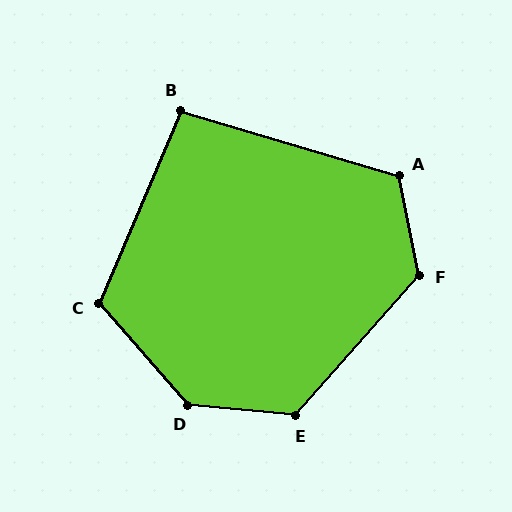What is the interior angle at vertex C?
Approximately 116 degrees (obtuse).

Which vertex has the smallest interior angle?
B, at approximately 96 degrees.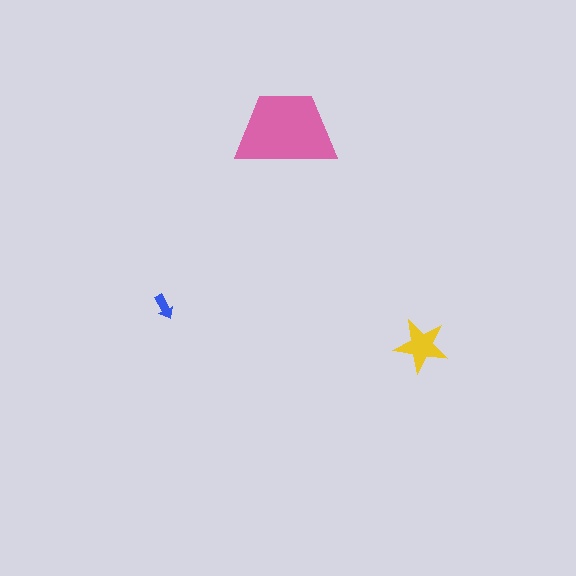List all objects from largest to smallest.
The pink trapezoid, the yellow star, the blue arrow.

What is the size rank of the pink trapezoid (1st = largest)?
1st.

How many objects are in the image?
There are 3 objects in the image.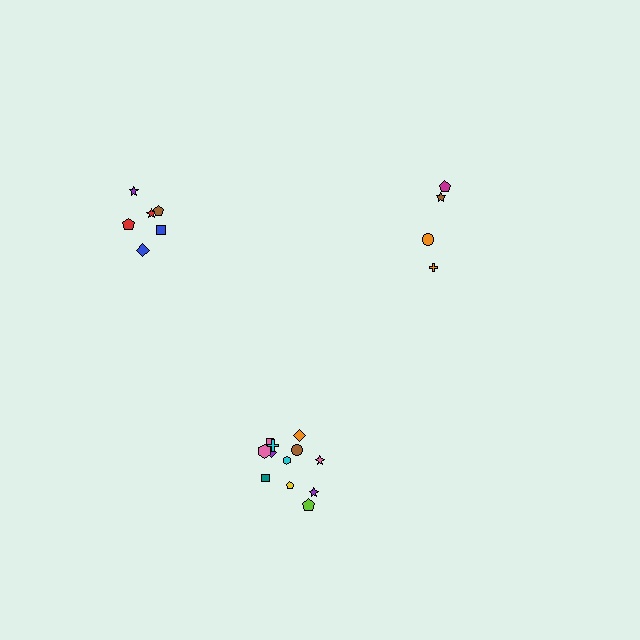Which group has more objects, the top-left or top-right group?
The top-left group.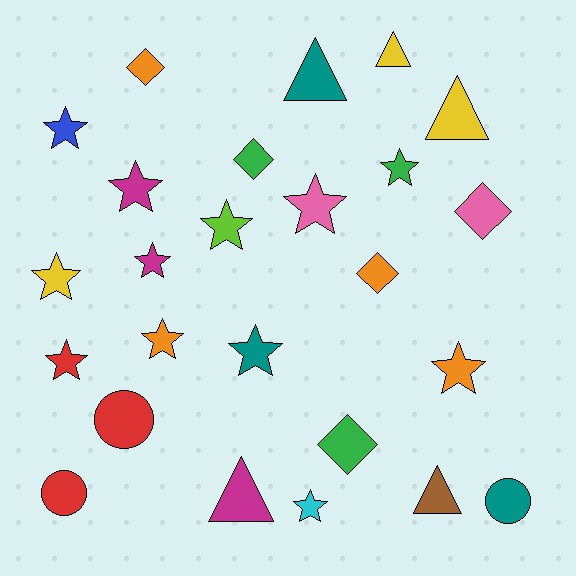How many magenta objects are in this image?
There are 3 magenta objects.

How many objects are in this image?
There are 25 objects.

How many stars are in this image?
There are 12 stars.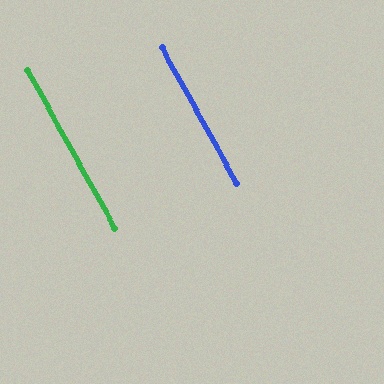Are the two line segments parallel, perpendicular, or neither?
Parallel — their directions differ by only 0.5°.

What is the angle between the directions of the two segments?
Approximately 0 degrees.